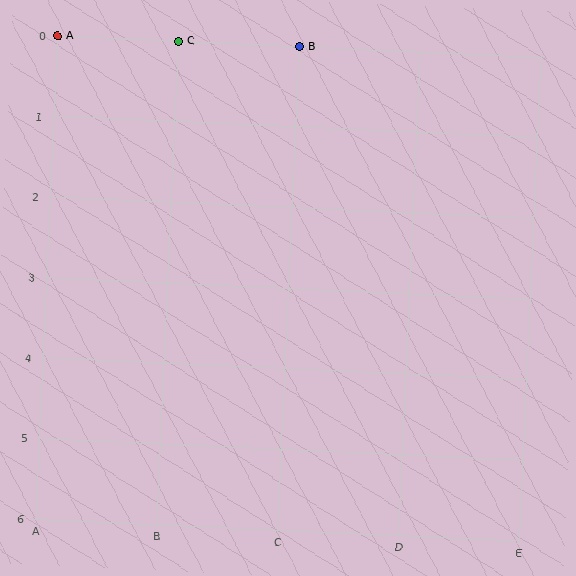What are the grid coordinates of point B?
Point B is at grid coordinates (C, 0).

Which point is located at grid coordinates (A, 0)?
Point A is at (A, 0).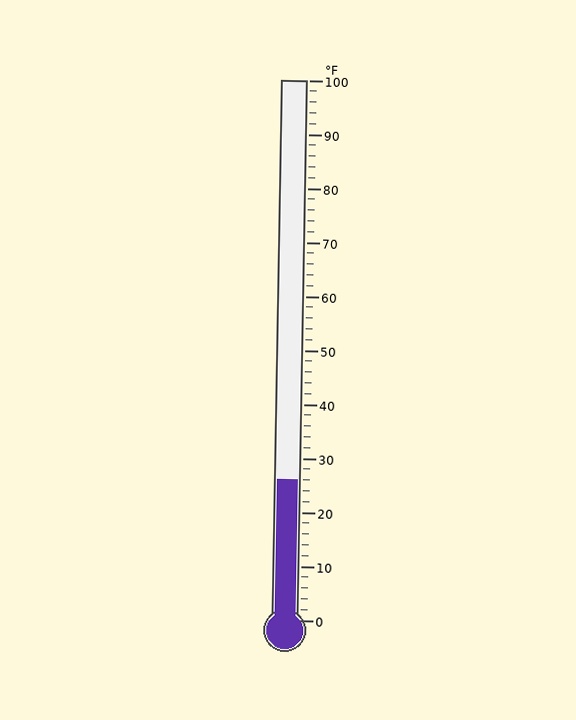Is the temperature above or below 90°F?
The temperature is below 90°F.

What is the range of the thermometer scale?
The thermometer scale ranges from 0°F to 100°F.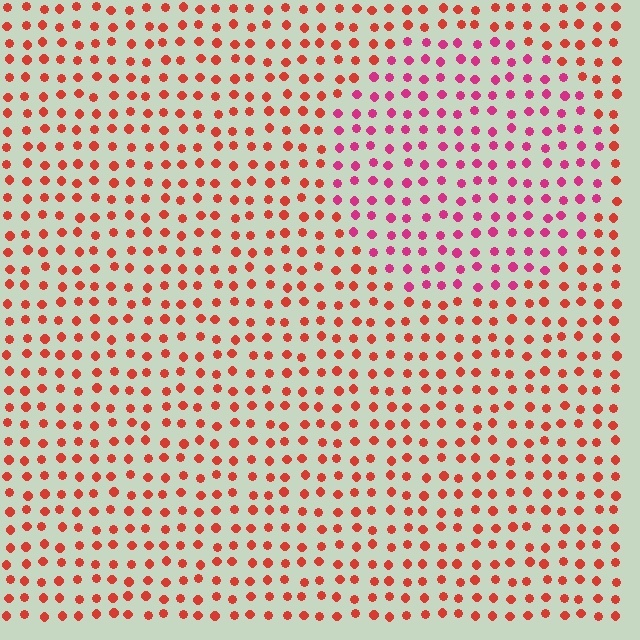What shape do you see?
I see a circle.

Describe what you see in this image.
The image is filled with small red elements in a uniform arrangement. A circle-shaped region is visible where the elements are tinted to a slightly different hue, forming a subtle color boundary.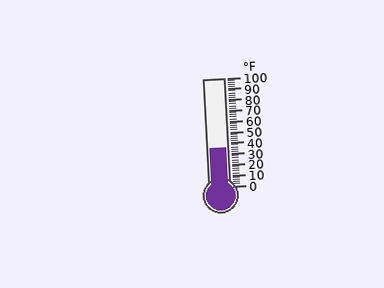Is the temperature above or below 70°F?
The temperature is below 70°F.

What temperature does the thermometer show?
The thermometer shows approximately 36°F.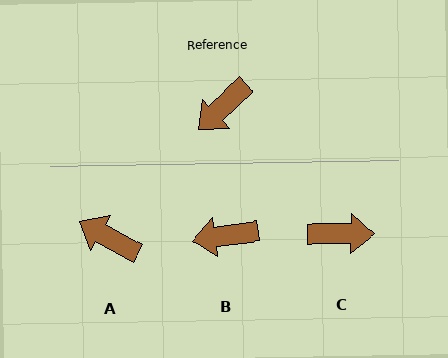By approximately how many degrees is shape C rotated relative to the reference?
Approximately 136 degrees counter-clockwise.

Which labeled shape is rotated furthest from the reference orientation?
C, about 136 degrees away.